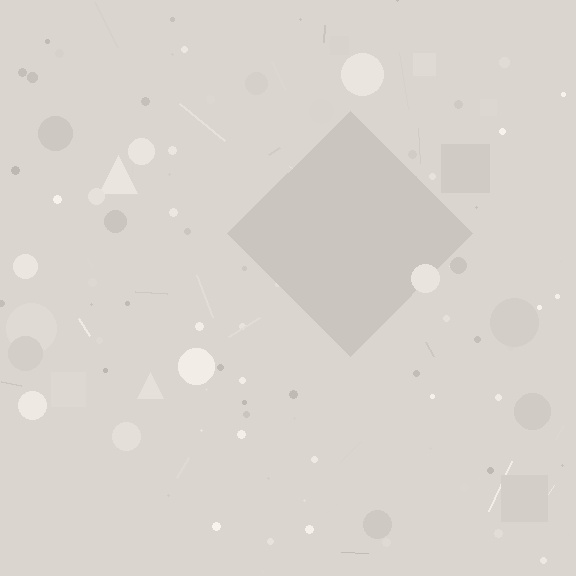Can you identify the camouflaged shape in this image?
The camouflaged shape is a diamond.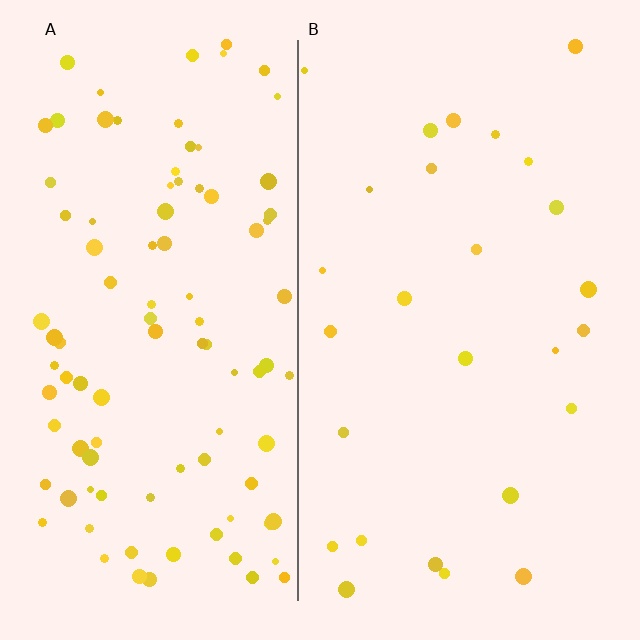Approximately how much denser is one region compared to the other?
Approximately 3.6× — region A over region B.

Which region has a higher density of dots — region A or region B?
A (the left).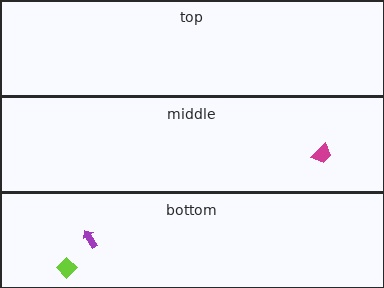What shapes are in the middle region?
The magenta trapezoid.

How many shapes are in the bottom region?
2.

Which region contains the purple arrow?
The bottom region.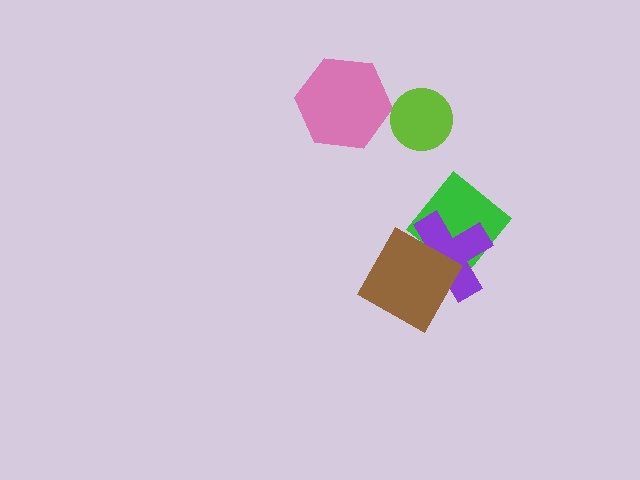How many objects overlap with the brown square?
1 object overlaps with the brown square.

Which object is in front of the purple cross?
The brown square is in front of the purple cross.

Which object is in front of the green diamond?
The purple cross is in front of the green diamond.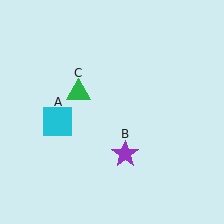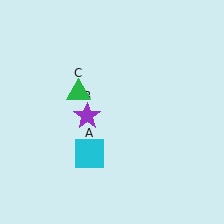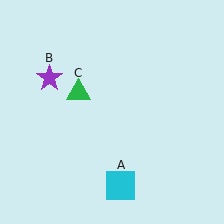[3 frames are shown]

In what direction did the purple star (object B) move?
The purple star (object B) moved up and to the left.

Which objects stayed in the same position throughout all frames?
Green triangle (object C) remained stationary.